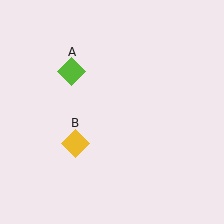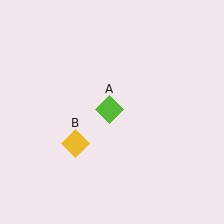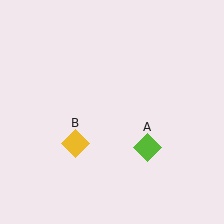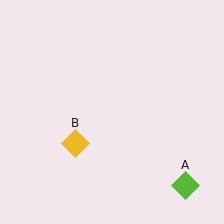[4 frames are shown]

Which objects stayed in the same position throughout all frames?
Yellow diamond (object B) remained stationary.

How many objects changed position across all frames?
1 object changed position: lime diamond (object A).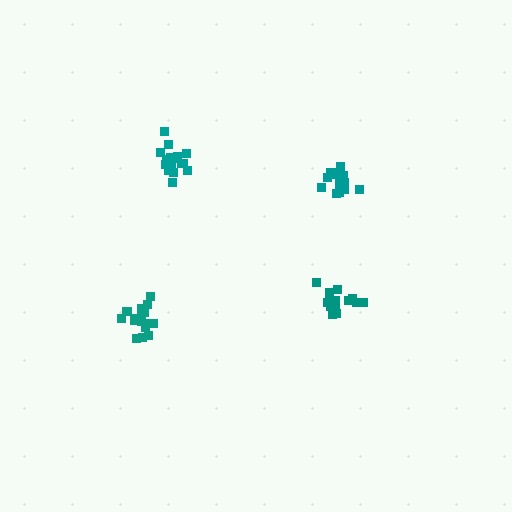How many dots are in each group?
Group 1: 17 dots, Group 2: 17 dots, Group 3: 18 dots, Group 4: 17 dots (69 total).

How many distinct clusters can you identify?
There are 4 distinct clusters.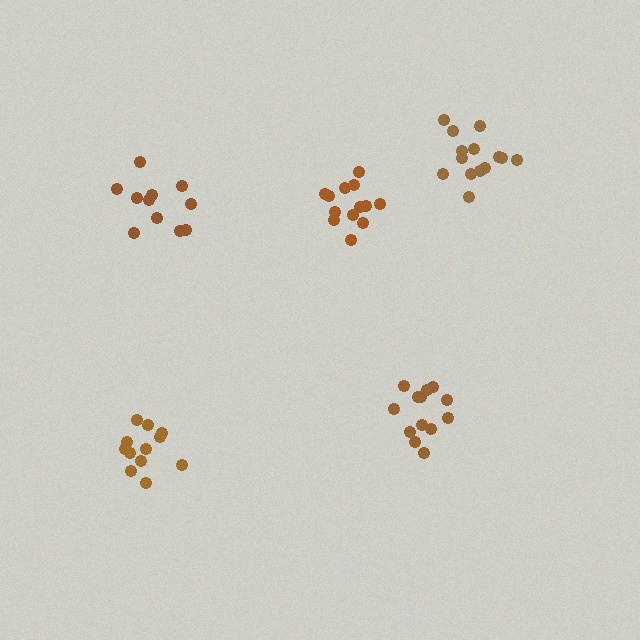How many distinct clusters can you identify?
There are 5 distinct clusters.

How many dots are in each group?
Group 1: 14 dots, Group 2: 13 dots, Group 3: 13 dots, Group 4: 12 dots, Group 5: 11 dots (63 total).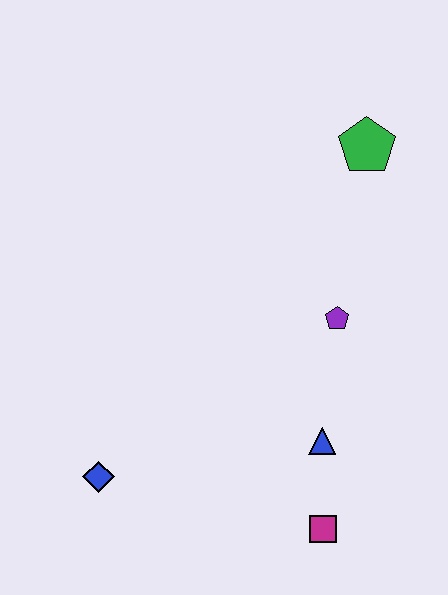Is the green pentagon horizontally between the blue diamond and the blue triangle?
No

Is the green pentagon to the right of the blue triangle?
Yes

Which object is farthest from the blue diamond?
The green pentagon is farthest from the blue diamond.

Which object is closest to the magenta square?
The blue triangle is closest to the magenta square.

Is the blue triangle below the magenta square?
No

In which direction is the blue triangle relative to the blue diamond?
The blue triangle is to the right of the blue diamond.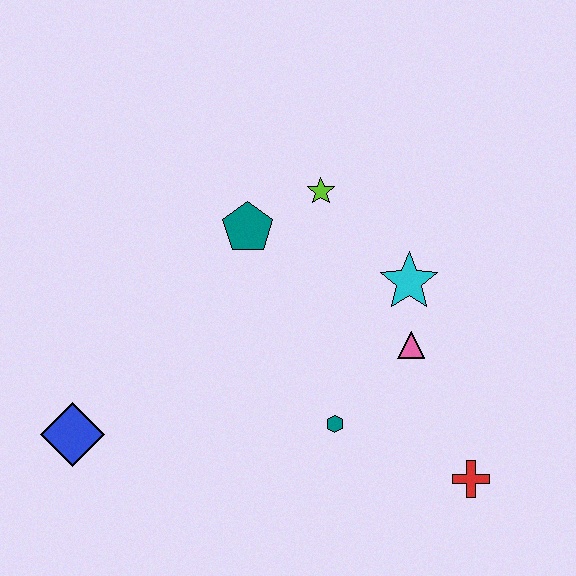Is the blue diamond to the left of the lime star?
Yes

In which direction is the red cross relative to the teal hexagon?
The red cross is to the right of the teal hexagon.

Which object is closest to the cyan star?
The pink triangle is closest to the cyan star.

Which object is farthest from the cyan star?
The blue diamond is farthest from the cyan star.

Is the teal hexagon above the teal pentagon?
No